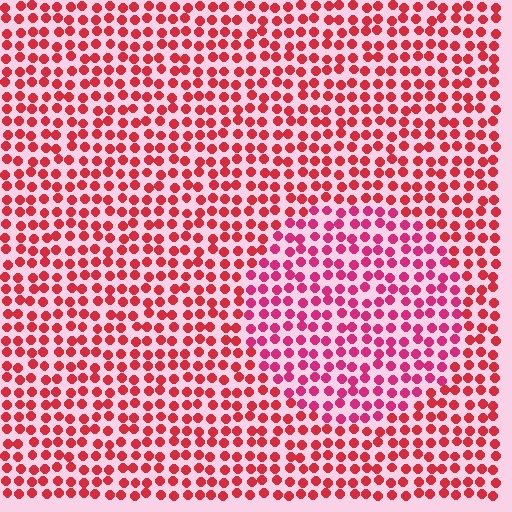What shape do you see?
I see a circle.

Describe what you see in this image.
The image is filled with small red elements in a uniform arrangement. A circle-shaped region is visible where the elements are tinted to a slightly different hue, forming a subtle color boundary.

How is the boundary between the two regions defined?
The boundary is defined purely by a slight shift in hue (about 23 degrees). Spacing, size, and orientation are identical on both sides.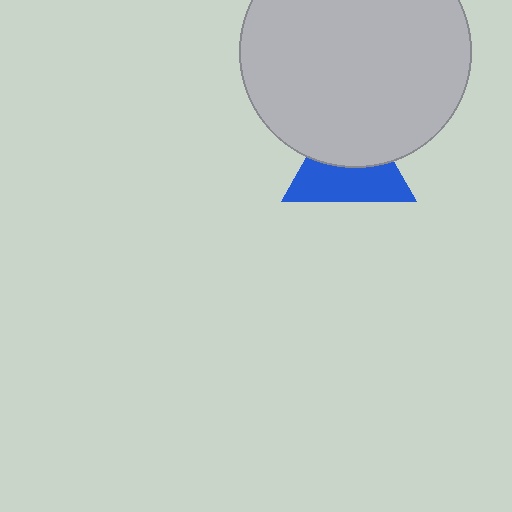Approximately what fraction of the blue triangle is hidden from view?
Roughly 48% of the blue triangle is hidden behind the light gray circle.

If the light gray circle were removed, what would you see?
You would see the complete blue triangle.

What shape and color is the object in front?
The object in front is a light gray circle.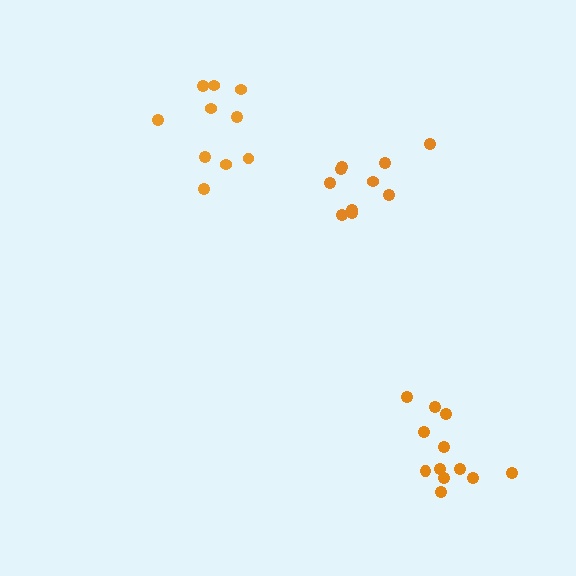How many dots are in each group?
Group 1: 12 dots, Group 2: 10 dots, Group 3: 10 dots (32 total).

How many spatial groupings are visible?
There are 3 spatial groupings.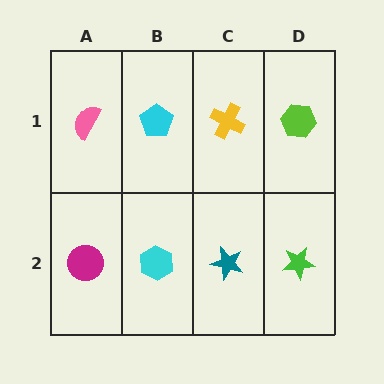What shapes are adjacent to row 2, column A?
A pink semicircle (row 1, column A), a cyan hexagon (row 2, column B).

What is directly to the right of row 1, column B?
A yellow cross.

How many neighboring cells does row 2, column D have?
2.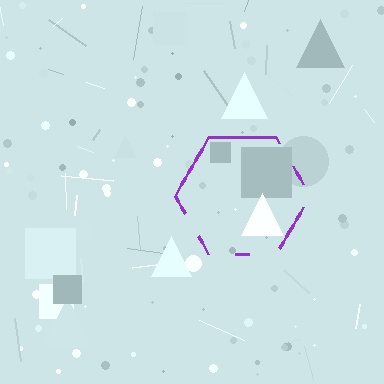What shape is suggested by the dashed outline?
The dashed outline suggests a hexagon.